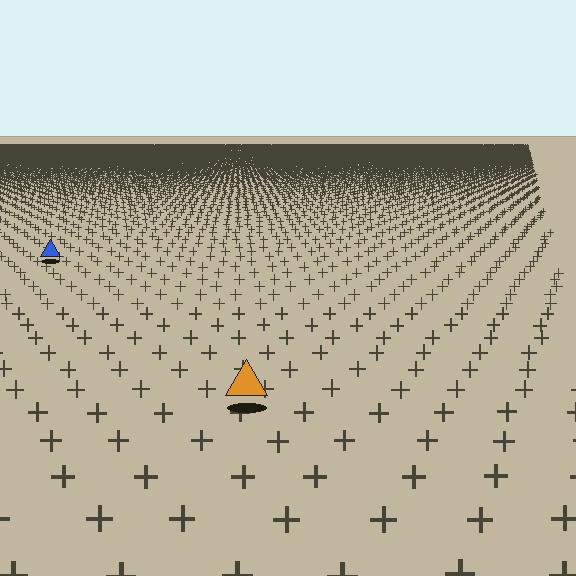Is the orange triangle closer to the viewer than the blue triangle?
Yes. The orange triangle is closer — you can tell from the texture gradient: the ground texture is coarser near it.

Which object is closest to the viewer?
The orange triangle is closest. The texture marks near it are larger and more spread out.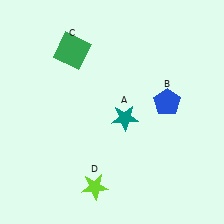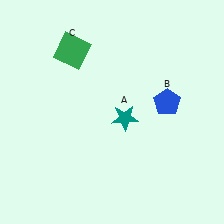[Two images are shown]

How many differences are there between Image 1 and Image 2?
There is 1 difference between the two images.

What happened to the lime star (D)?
The lime star (D) was removed in Image 2. It was in the bottom-left area of Image 1.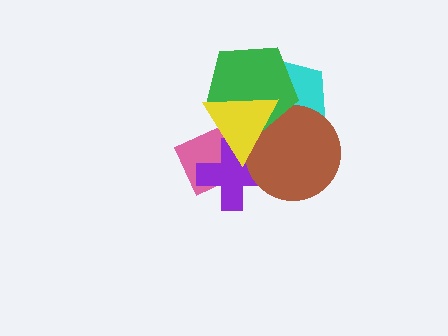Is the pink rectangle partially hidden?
Yes, it is partially covered by another shape.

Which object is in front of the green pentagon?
The yellow triangle is in front of the green pentagon.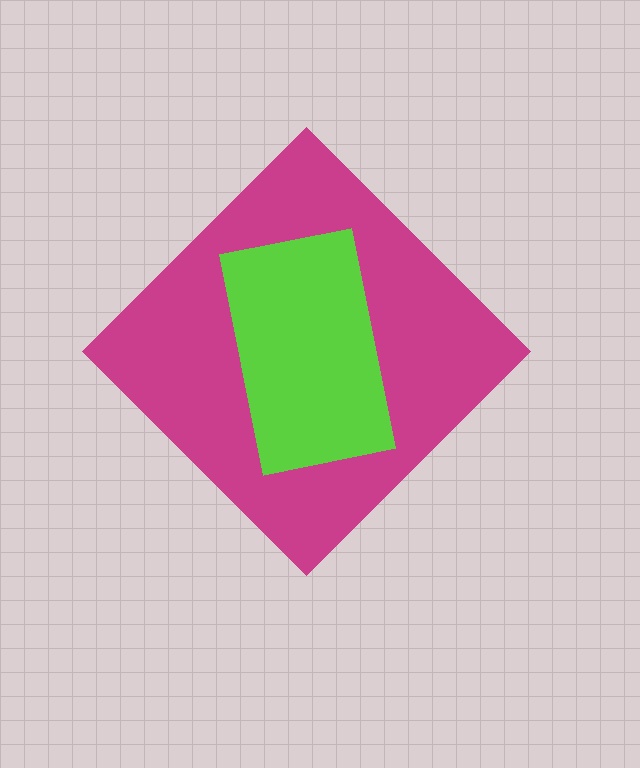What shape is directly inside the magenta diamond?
The lime rectangle.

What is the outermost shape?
The magenta diamond.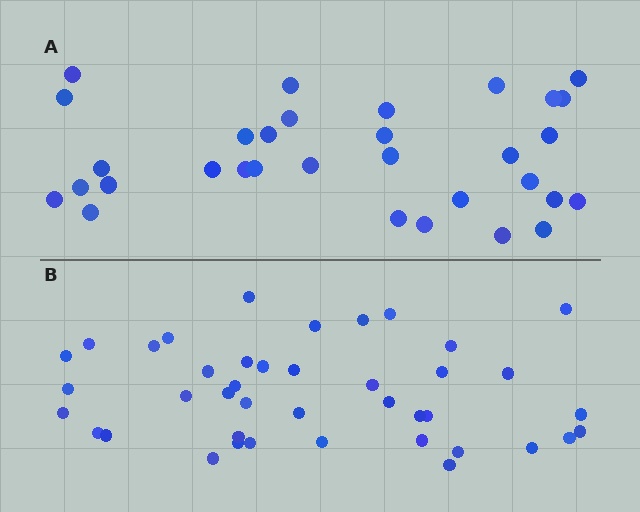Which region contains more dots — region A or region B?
Region B (the bottom region) has more dots.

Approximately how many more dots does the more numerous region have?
Region B has roughly 8 or so more dots than region A.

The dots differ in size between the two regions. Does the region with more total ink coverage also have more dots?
No. Region A has more total ink coverage because its dots are larger, but region B actually contains more individual dots. Total area can be misleading — the number of items is what matters here.